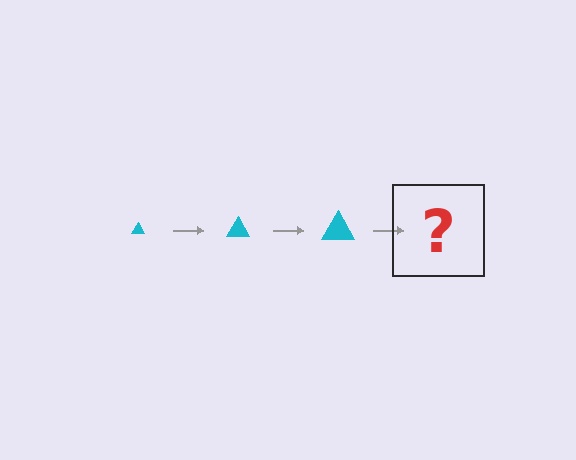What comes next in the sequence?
The next element should be a cyan triangle, larger than the previous one.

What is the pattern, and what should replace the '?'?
The pattern is that the triangle gets progressively larger each step. The '?' should be a cyan triangle, larger than the previous one.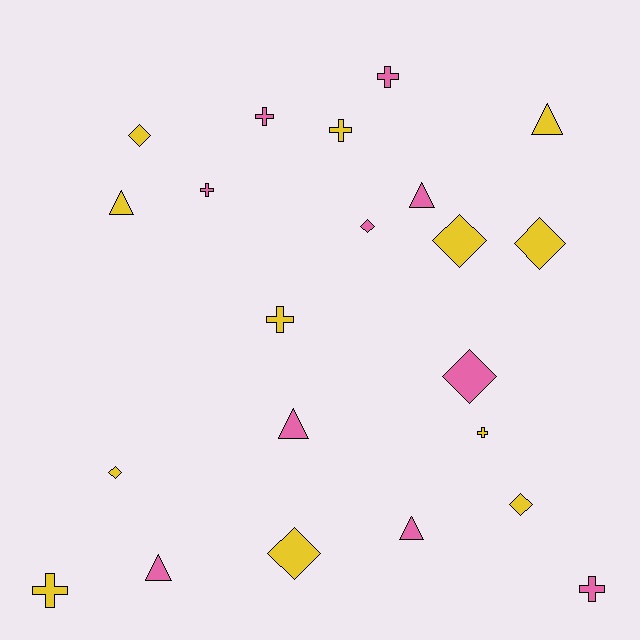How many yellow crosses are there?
There are 4 yellow crosses.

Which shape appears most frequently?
Diamond, with 8 objects.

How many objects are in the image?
There are 22 objects.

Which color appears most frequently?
Yellow, with 12 objects.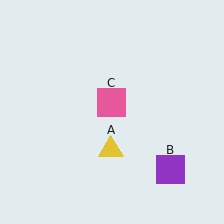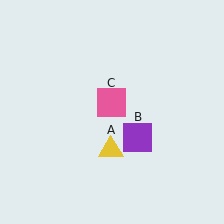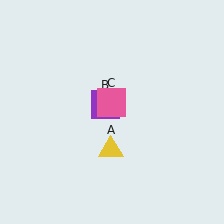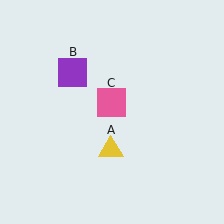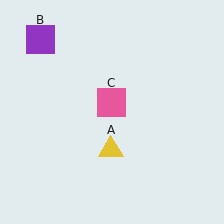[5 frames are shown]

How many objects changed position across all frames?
1 object changed position: purple square (object B).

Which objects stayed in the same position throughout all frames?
Yellow triangle (object A) and pink square (object C) remained stationary.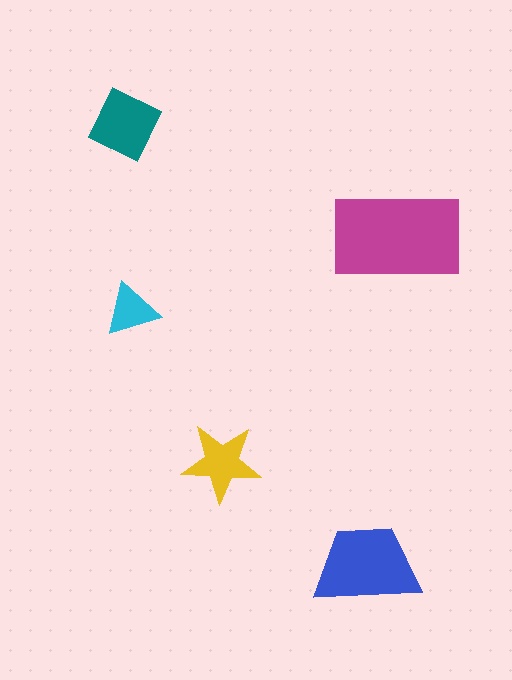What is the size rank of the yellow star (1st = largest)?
4th.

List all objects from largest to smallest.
The magenta rectangle, the blue trapezoid, the teal diamond, the yellow star, the cyan triangle.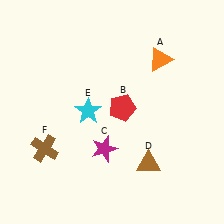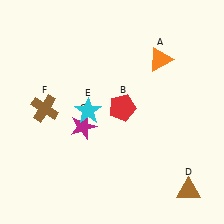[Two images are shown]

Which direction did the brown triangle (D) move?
The brown triangle (D) moved right.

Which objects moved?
The objects that moved are: the magenta star (C), the brown triangle (D), the brown cross (F).